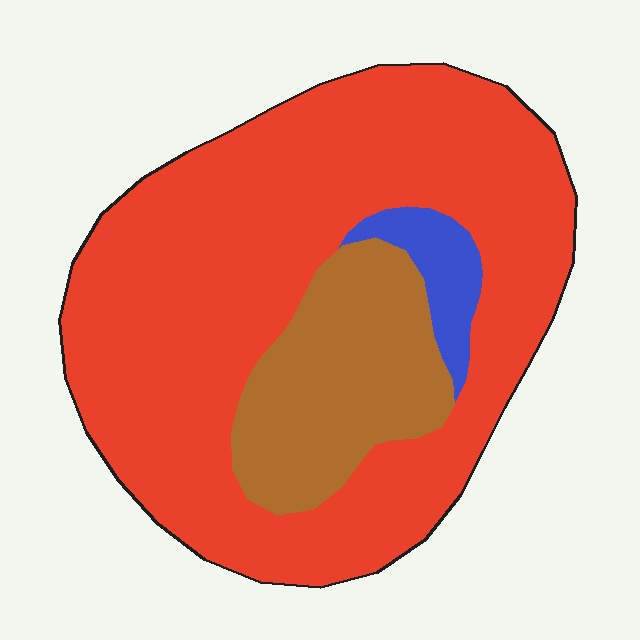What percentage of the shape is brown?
Brown takes up about one fifth (1/5) of the shape.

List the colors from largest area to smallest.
From largest to smallest: red, brown, blue.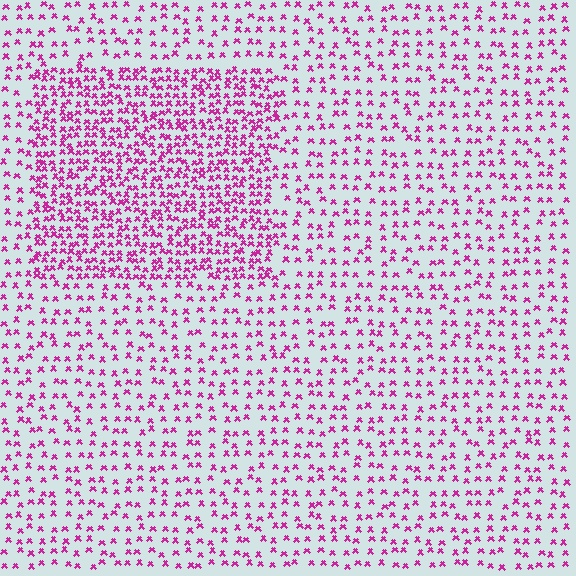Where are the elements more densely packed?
The elements are more densely packed inside the rectangle boundary.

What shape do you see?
I see a rectangle.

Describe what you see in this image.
The image contains small magenta elements arranged at two different densities. A rectangle-shaped region is visible where the elements are more densely packed than the surrounding area.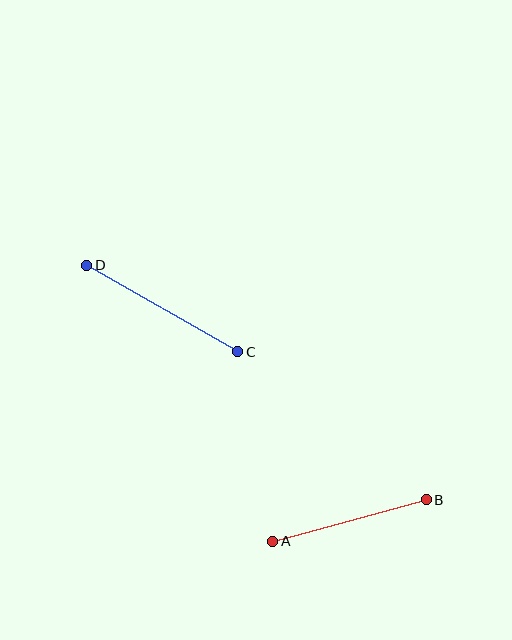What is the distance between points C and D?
The distance is approximately 174 pixels.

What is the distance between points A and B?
The distance is approximately 159 pixels.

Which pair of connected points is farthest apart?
Points C and D are farthest apart.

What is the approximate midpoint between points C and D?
The midpoint is at approximately (162, 309) pixels.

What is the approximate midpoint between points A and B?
The midpoint is at approximately (350, 520) pixels.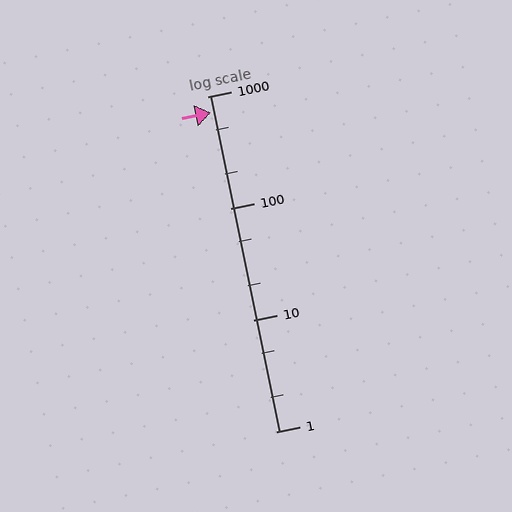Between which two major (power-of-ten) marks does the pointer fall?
The pointer is between 100 and 1000.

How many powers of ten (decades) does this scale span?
The scale spans 3 decades, from 1 to 1000.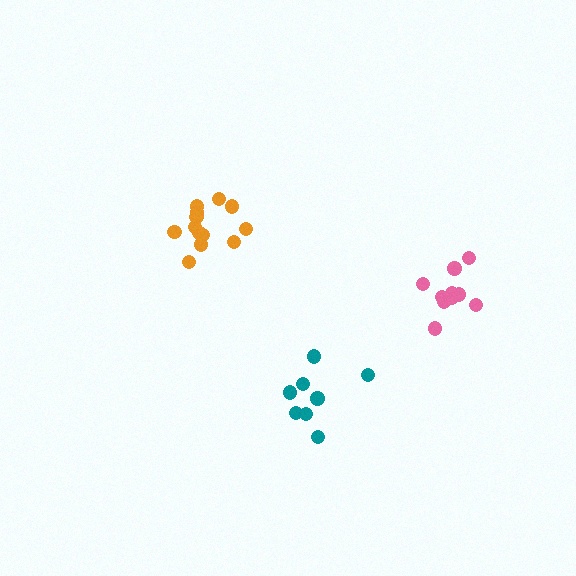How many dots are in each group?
Group 1: 13 dots, Group 2: 8 dots, Group 3: 11 dots (32 total).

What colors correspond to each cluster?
The clusters are colored: orange, teal, pink.